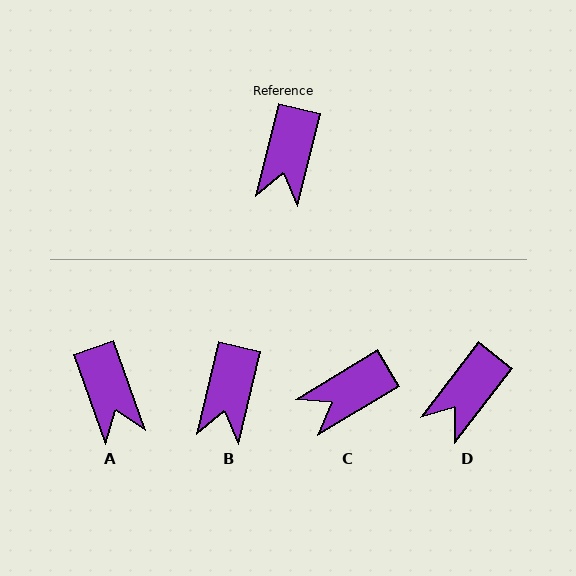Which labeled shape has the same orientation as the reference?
B.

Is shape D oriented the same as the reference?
No, it is off by about 24 degrees.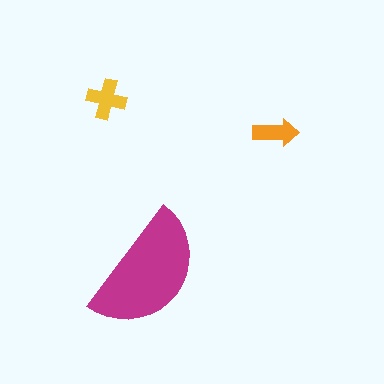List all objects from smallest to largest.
The orange arrow, the yellow cross, the magenta semicircle.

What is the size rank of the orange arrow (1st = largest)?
3rd.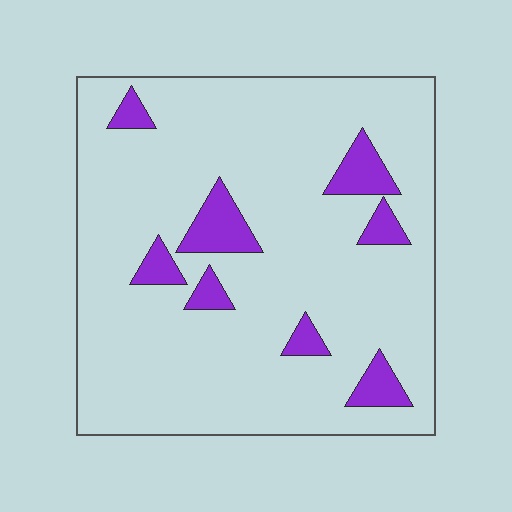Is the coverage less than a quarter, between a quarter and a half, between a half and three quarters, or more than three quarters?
Less than a quarter.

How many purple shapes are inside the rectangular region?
8.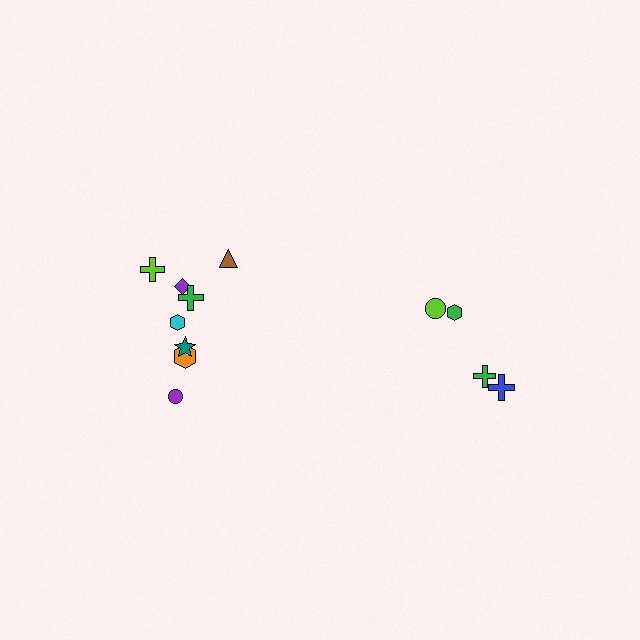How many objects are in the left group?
There are 8 objects.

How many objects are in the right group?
There are 4 objects.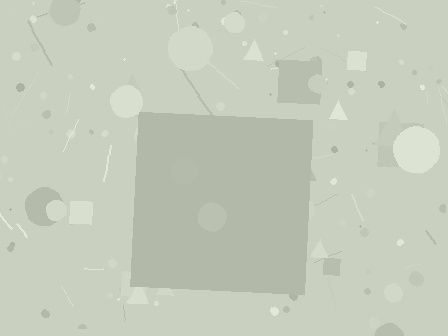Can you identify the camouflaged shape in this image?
The camouflaged shape is a square.